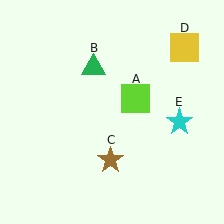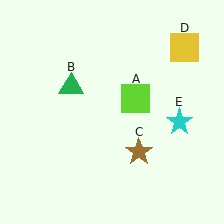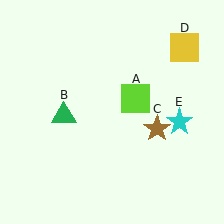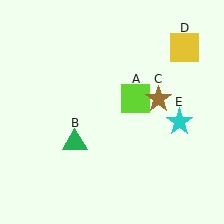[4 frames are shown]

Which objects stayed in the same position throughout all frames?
Lime square (object A) and yellow square (object D) and cyan star (object E) remained stationary.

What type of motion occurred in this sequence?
The green triangle (object B), brown star (object C) rotated counterclockwise around the center of the scene.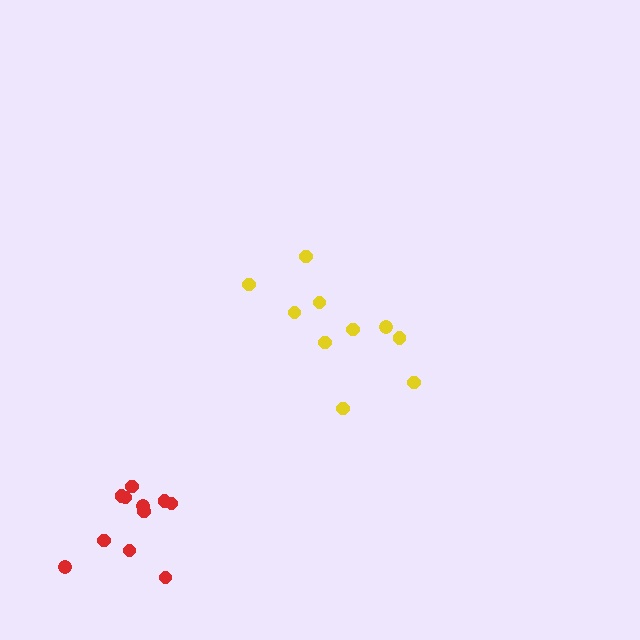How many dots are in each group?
Group 1: 10 dots, Group 2: 11 dots (21 total).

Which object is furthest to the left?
The red cluster is leftmost.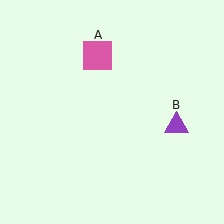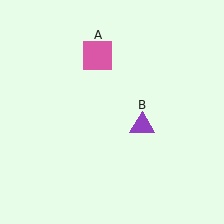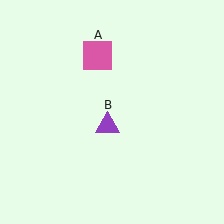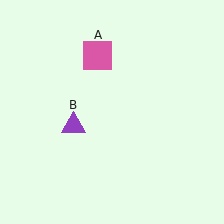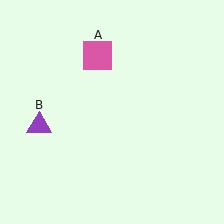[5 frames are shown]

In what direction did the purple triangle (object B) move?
The purple triangle (object B) moved left.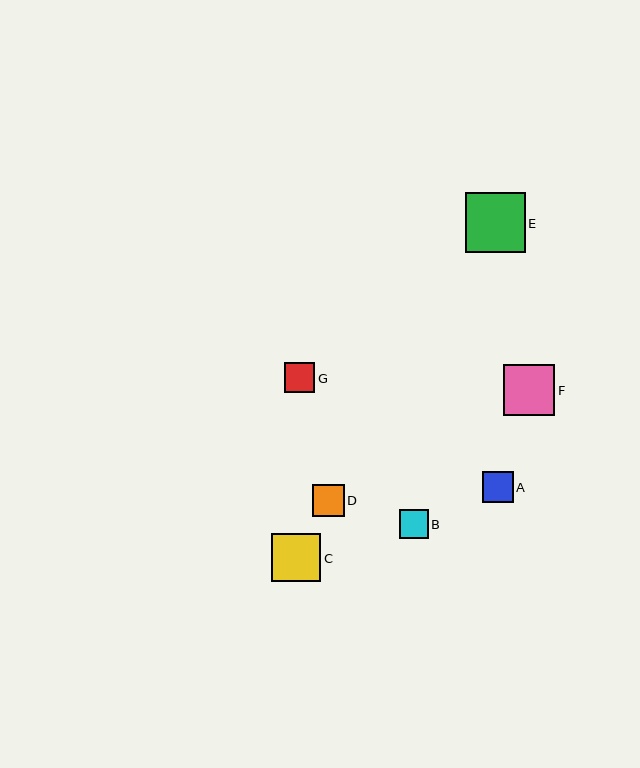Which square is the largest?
Square E is the largest with a size of approximately 60 pixels.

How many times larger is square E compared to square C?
Square E is approximately 1.2 times the size of square C.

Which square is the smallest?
Square B is the smallest with a size of approximately 29 pixels.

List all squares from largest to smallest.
From largest to smallest: E, F, C, D, A, G, B.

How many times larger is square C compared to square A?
Square C is approximately 1.6 times the size of square A.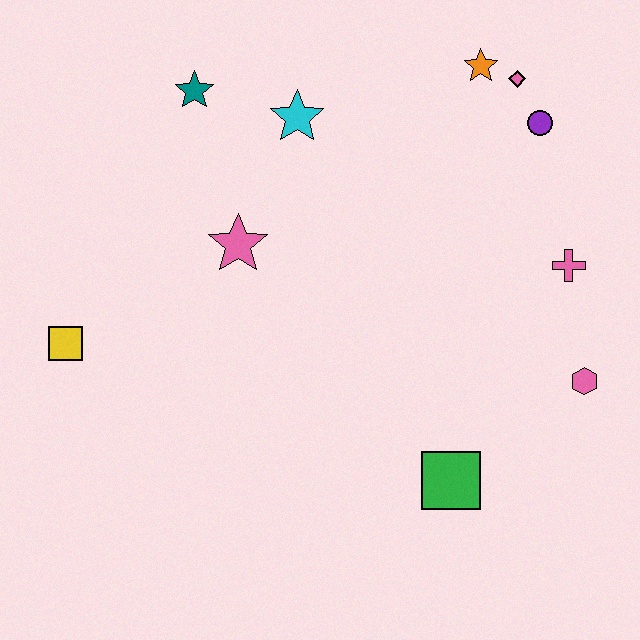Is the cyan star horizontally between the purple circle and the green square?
No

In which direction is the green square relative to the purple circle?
The green square is below the purple circle.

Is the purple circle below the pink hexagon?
No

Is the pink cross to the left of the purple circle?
No